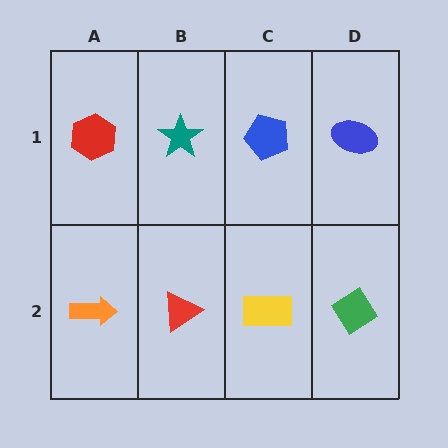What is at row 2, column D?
A green diamond.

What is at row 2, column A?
An orange arrow.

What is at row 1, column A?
A red hexagon.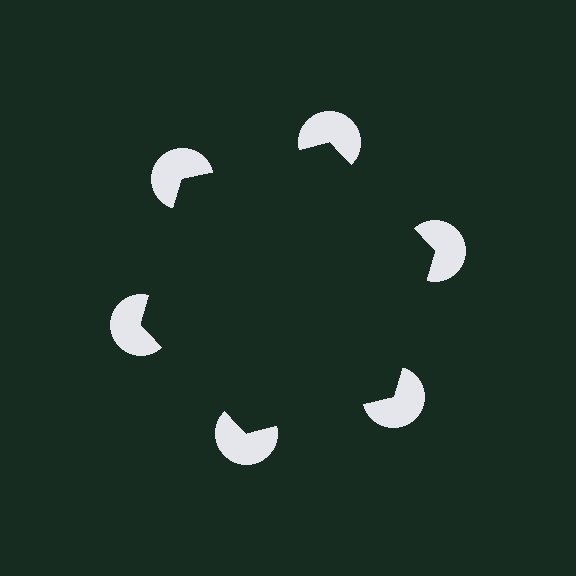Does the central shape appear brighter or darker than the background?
It typically appears slightly darker than the background, even though no actual brightness change is drawn.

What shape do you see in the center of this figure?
An illusory hexagon — its edges are inferred from the aligned wedge cuts in the pac-man discs, not physically drawn.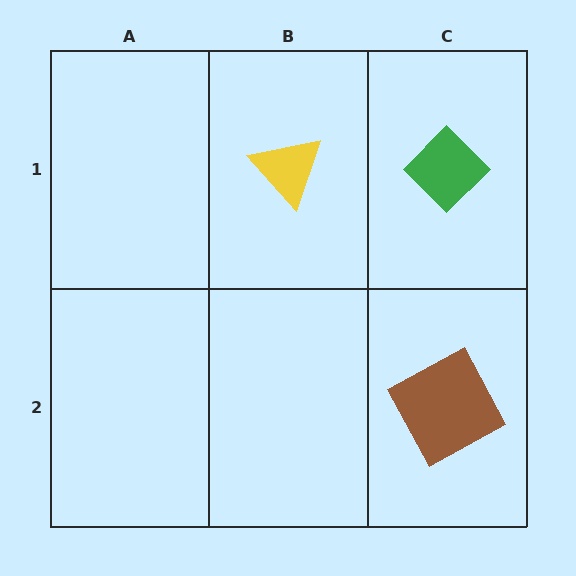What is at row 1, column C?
A green diamond.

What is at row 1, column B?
A yellow triangle.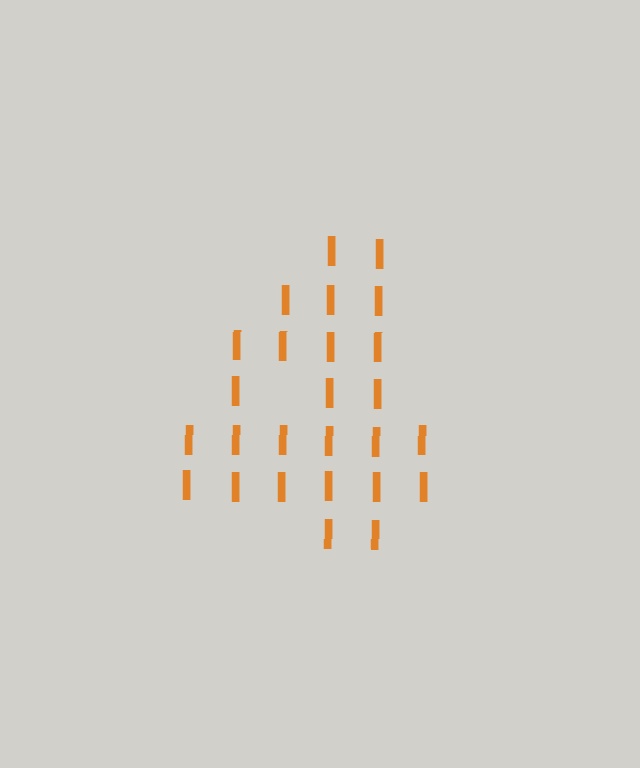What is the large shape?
The large shape is the digit 4.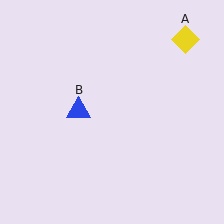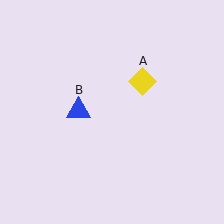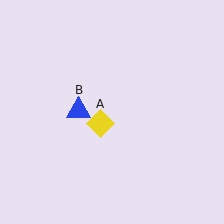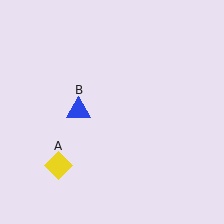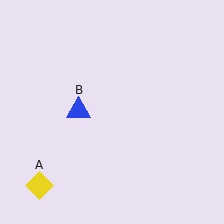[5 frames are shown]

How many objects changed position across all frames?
1 object changed position: yellow diamond (object A).